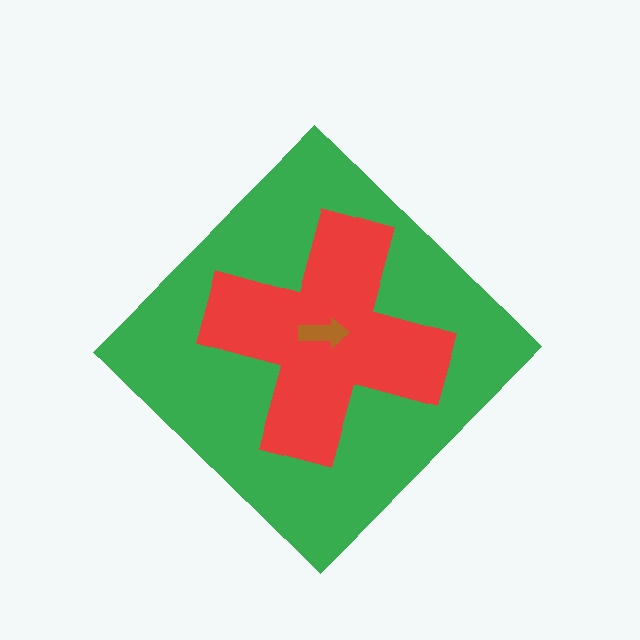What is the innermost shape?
The brown arrow.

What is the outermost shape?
The green diamond.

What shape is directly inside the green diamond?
The red cross.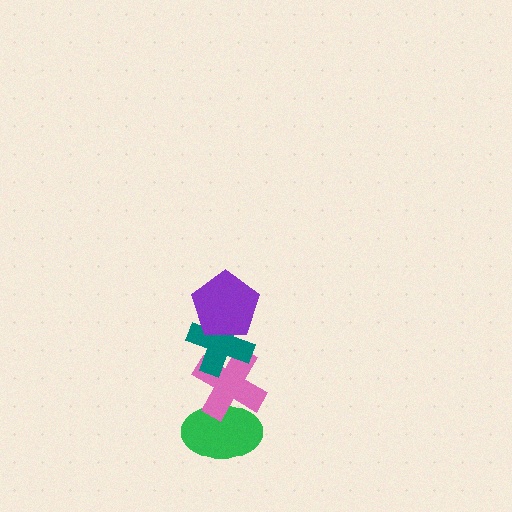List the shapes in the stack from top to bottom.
From top to bottom: the purple pentagon, the teal cross, the pink cross, the green ellipse.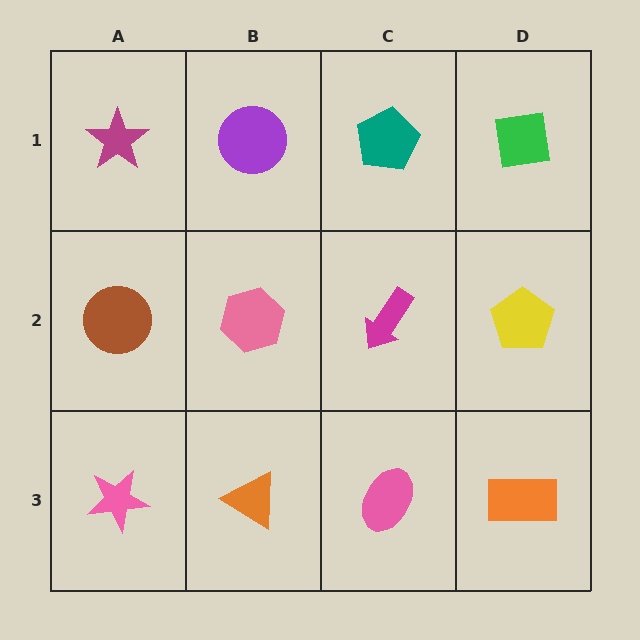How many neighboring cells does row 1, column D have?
2.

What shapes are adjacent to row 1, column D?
A yellow pentagon (row 2, column D), a teal pentagon (row 1, column C).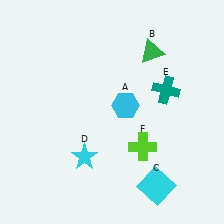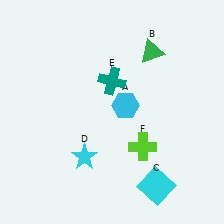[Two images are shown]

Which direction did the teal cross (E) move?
The teal cross (E) moved left.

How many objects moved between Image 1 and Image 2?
1 object moved between the two images.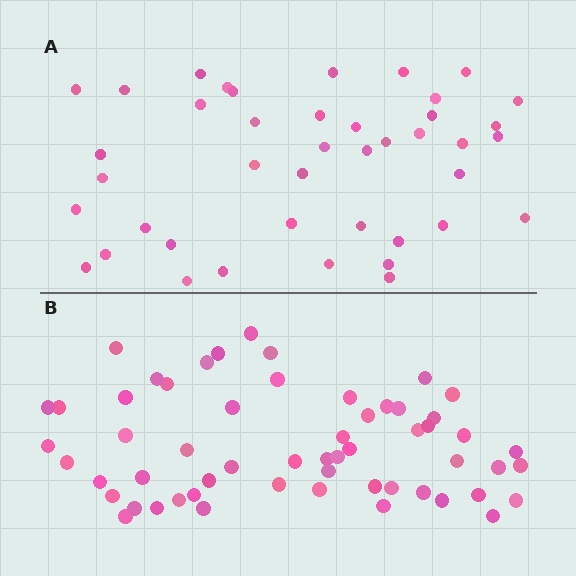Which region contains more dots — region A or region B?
Region B (the bottom region) has more dots.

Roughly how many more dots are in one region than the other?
Region B has approximately 15 more dots than region A.